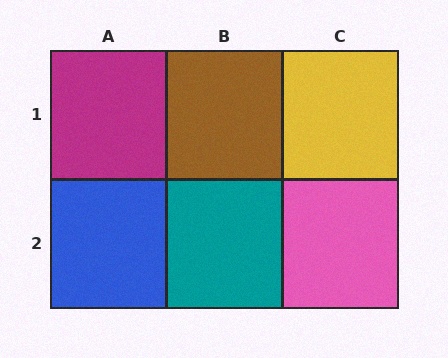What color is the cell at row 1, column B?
Brown.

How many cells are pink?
1 cell is pink.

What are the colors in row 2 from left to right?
Blue, teal, pink.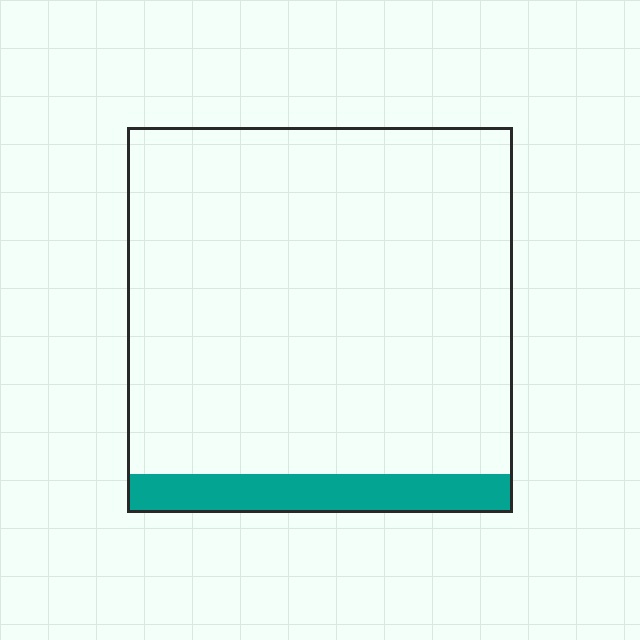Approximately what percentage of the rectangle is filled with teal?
Approximately 10%.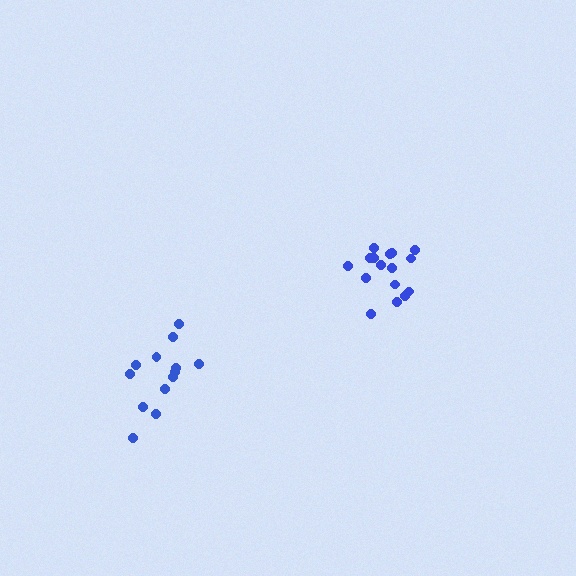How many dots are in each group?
Group 1: 13 dots, Group 2: 16 dots (29 total).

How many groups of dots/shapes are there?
There are 2 groups.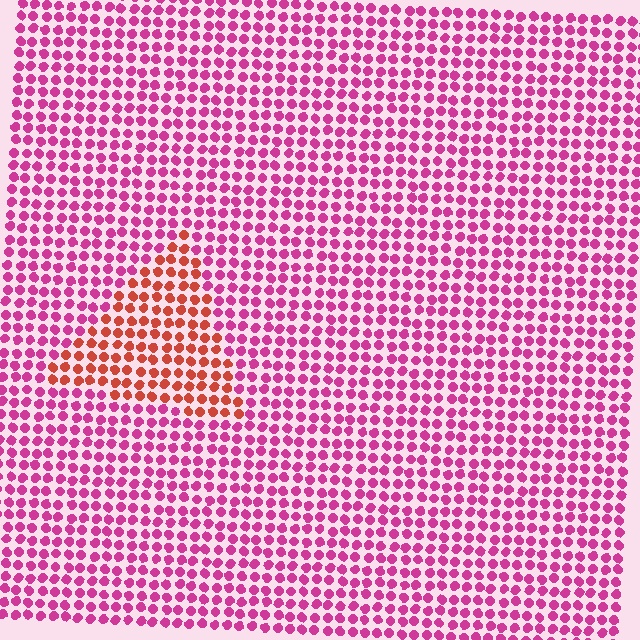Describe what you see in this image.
The image is filled with small magenta elements in a uniform arrangement. A triangle-shaped region is visible where the elements are tinted to a slightly different hue, forming a subtle color boundary.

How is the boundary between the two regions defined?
The boundary is defined purely by a slight shift in hue (about 44 degrees). Spacing, size, and orientation are identical on both sides.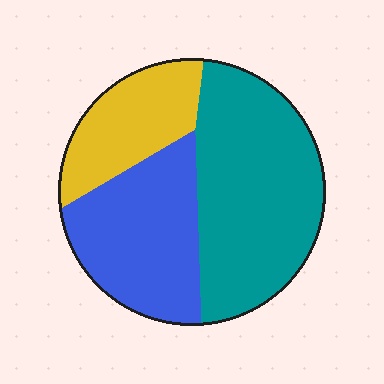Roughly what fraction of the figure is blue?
Blue covers roughly 30% of the figure.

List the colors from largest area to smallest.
From largest to smallest: teal, blue, yellow.